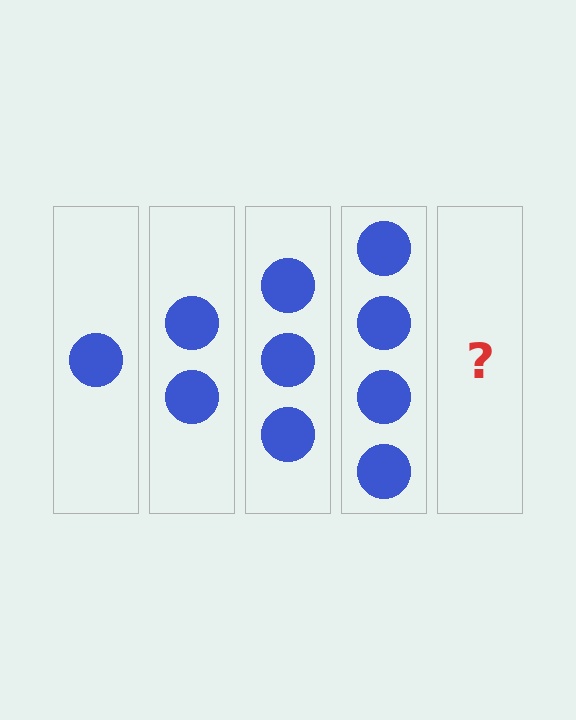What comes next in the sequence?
The next element should be 5 circles.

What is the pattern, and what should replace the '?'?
The pattern is that each step adds one more circle. The '?' should be 5 circles.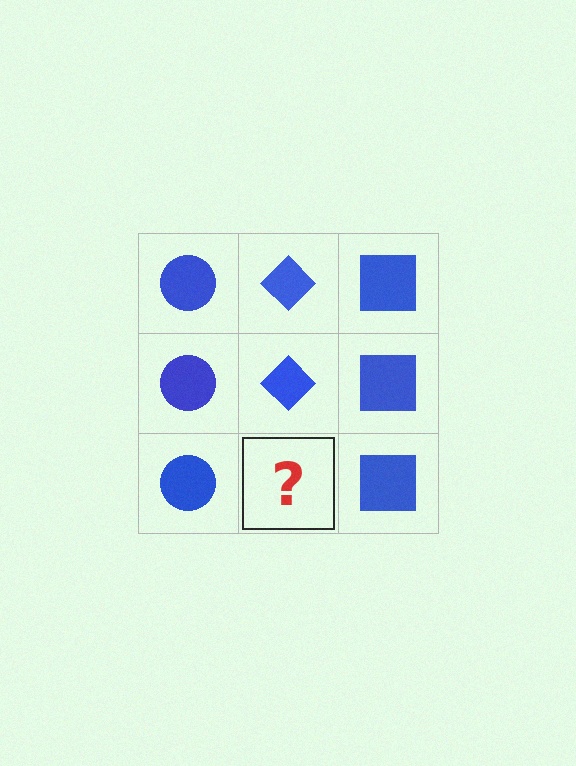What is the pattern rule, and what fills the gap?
The rule is that each column has a consistent shape. The gap should be filled with a blue diamond.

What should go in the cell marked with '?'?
The missing cell should contain a blue diamond.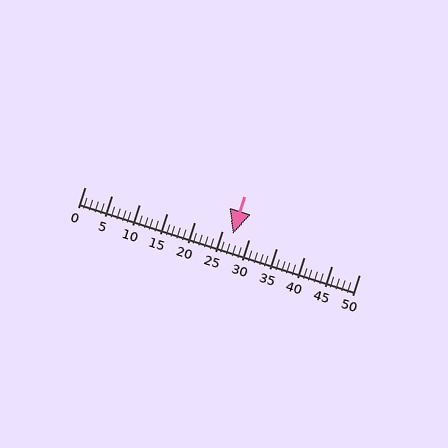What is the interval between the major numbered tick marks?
The major tick marks are spaced 5 units apart.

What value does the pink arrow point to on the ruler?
The pink arrow points to approximately 27.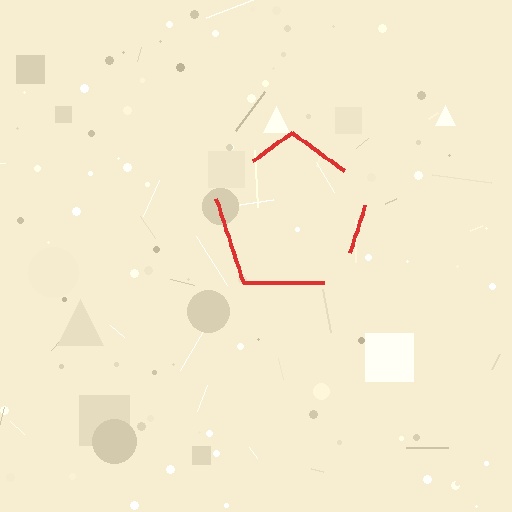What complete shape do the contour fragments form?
The contour fragments form a pentagon.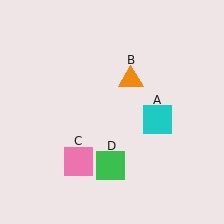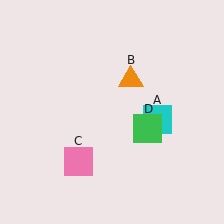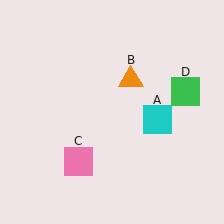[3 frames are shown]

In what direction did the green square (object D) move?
The green square (object D) moved up and to the right.